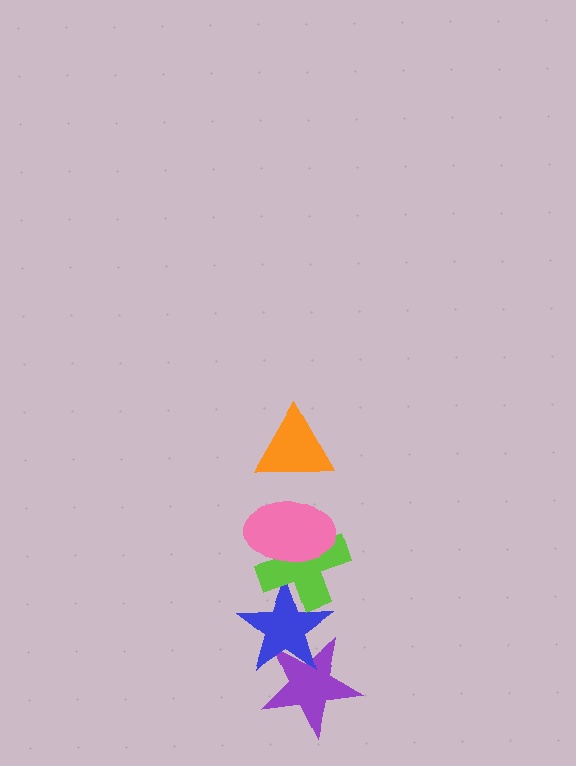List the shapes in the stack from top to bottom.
From top to bottom: the orange triangle, the pink ellipse, the lime cross, the blue star, the purple star.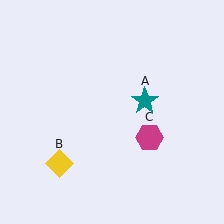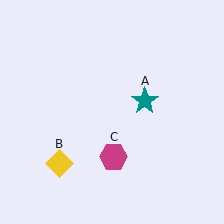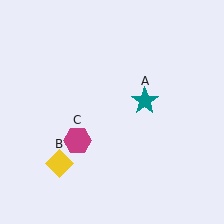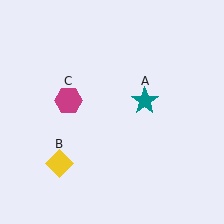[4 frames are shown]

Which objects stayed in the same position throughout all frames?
Teal star (object A) and yellow diamond (object B) remained stationary.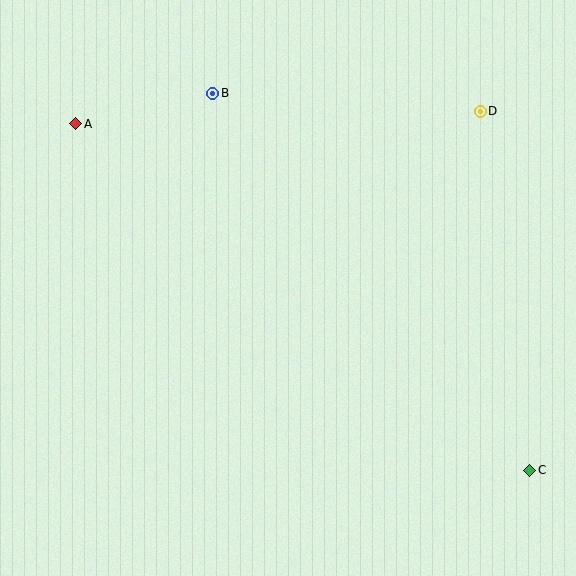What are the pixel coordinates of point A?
Point A is at (76, 124).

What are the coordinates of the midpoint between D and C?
The midpoint between D and C is at (505, 291).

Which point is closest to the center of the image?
Point B at (213, 93) is closest to the center.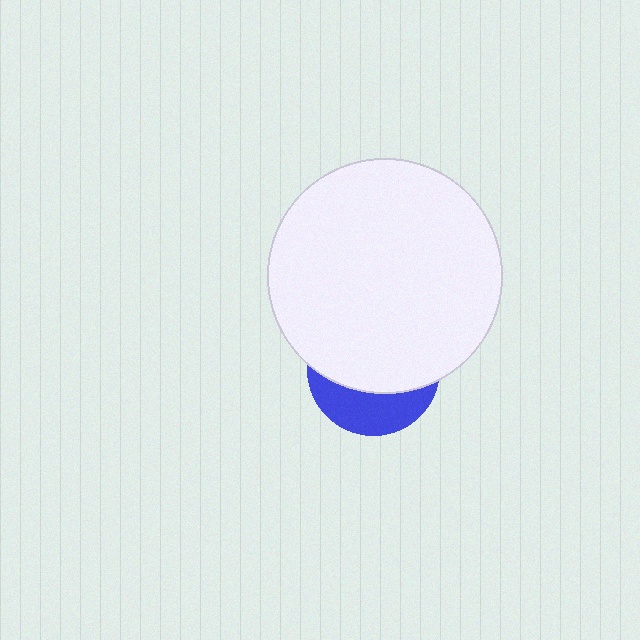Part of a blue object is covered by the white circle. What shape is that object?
It is a circle.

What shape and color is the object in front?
The object in front is a white circle.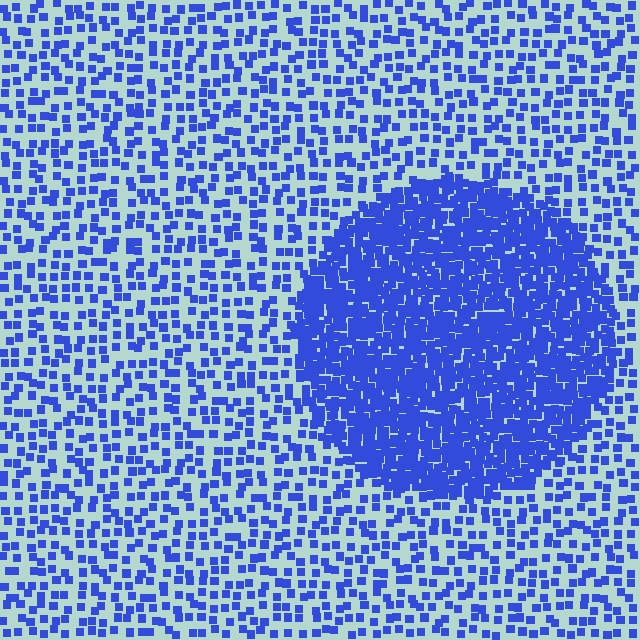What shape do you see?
I see a circle.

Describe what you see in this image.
The image contains small blue elements arranged at two different densities. A circle-shaped region is visible where the elements are more densely packed than the surrounding area.